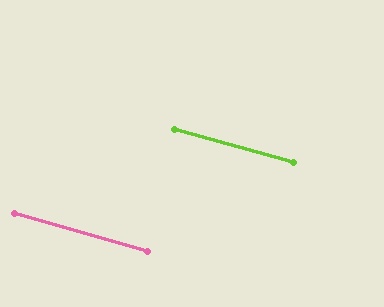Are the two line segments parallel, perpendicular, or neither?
Parallel — their directions differ by only 0.5°.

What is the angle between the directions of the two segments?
Approximately 0 degrees.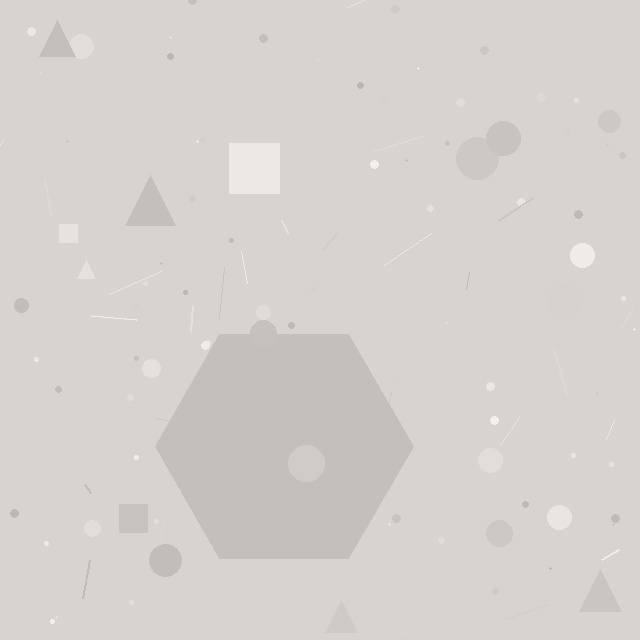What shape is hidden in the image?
A hexagon is hidden in the image.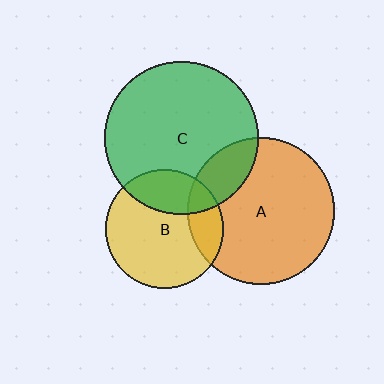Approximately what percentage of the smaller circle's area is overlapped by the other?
Approximately 25%.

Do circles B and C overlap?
Yes.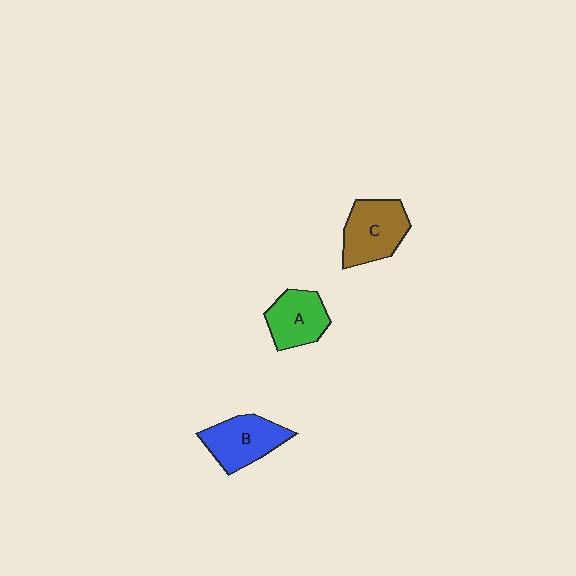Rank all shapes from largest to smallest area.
From largest to smallest: C (brown), B (blue), A (green).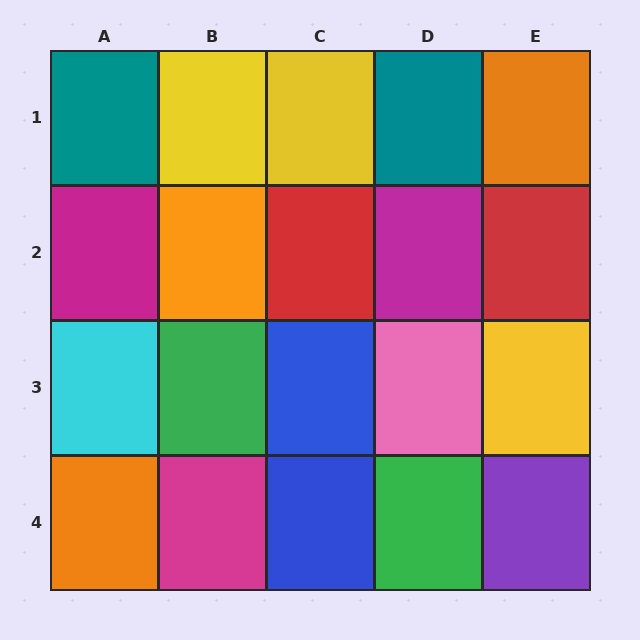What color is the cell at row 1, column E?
Orange.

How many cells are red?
2 cells are red.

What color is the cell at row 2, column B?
Orange.